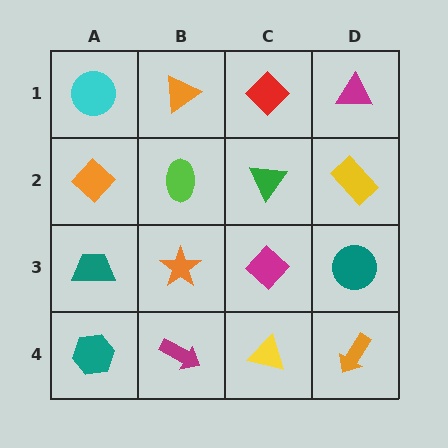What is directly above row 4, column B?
An orange star.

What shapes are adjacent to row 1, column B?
A lime ellipse (row 2, column B), a cyan circle (row 1, column A), a red diamond (row 1, column C).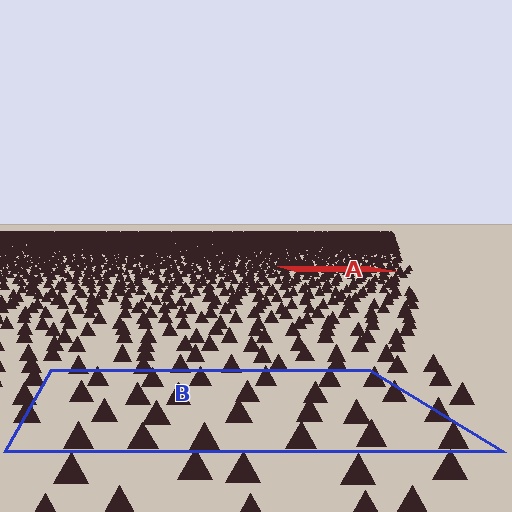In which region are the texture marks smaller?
The texture marks are smaller in region A, because it is farther away.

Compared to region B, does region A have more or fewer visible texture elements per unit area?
Region A has more texture elements per unit area — they are packed more densely because it is farther away.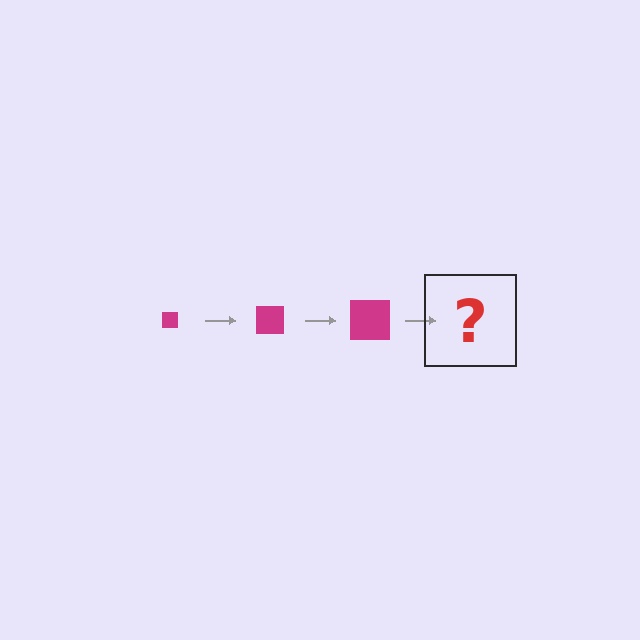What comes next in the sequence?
The next element should be a magenta square, larger than the previous one.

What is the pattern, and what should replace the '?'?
The pattern is that the square gets progressively larger each step. The '?' should be a magenta square, larger than the previous one.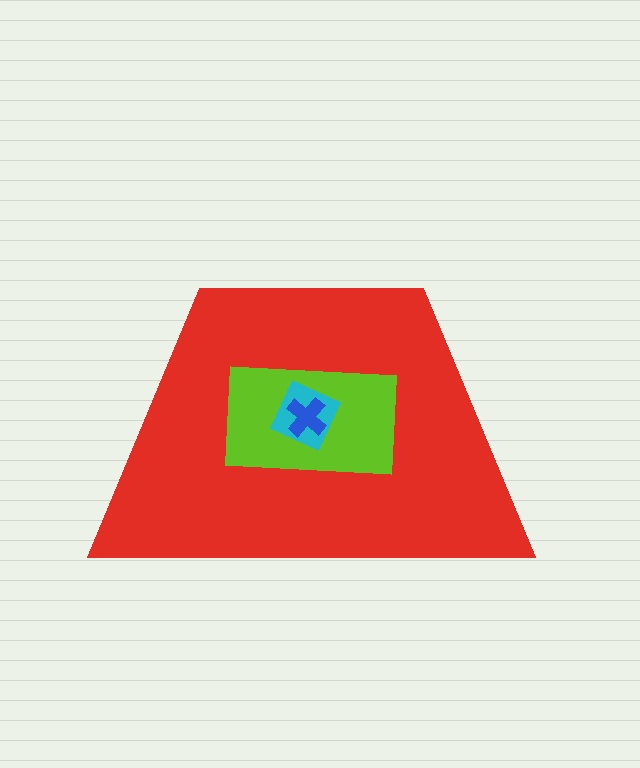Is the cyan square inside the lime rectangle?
Yes.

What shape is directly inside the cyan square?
The blue cross.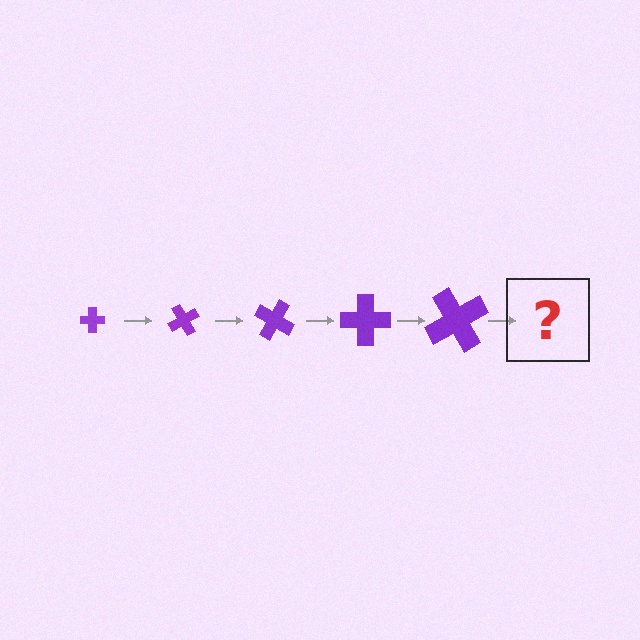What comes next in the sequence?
The next element should be a cross, larger than the previous one and rotated 300 degrees from the start.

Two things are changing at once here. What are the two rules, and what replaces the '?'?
The two rules are that the cross grows larger each step and it rotates 60 degrees each step. The '?' should be a cross, larger than the previous one and rotated 300 degrees from the start.